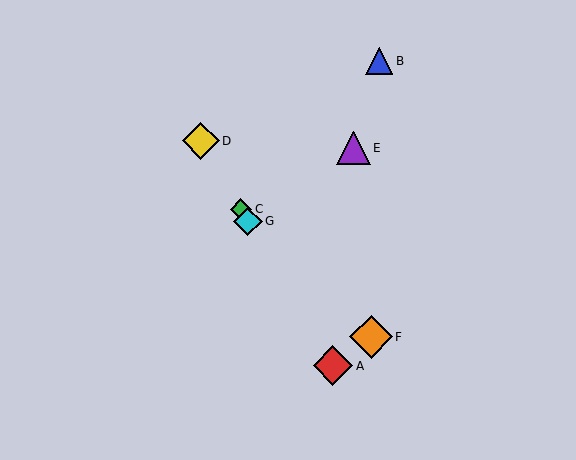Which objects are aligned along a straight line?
Objects A, C, D, G are aligned along a straight line.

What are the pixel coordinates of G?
Object G is at (248, 221).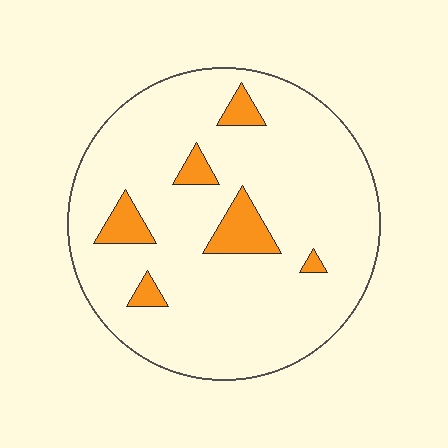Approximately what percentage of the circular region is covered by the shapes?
Approximately 10%.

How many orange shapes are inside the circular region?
6.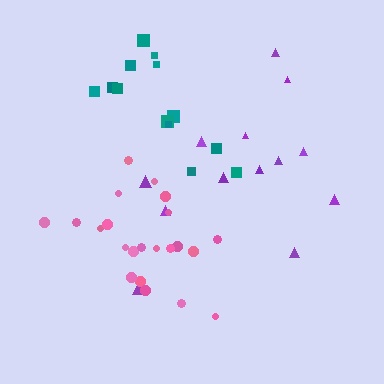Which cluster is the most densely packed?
Pink.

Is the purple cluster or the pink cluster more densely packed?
Pink.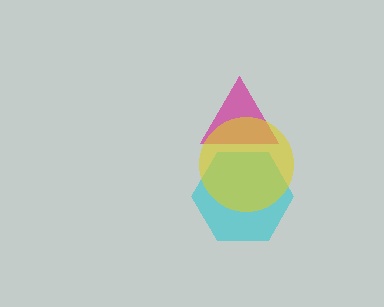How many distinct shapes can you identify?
There are 3 distinct shapes: a magenta triangle, a cyan hexagon, a yellow circle.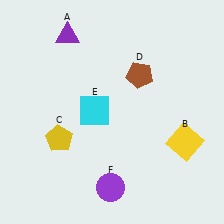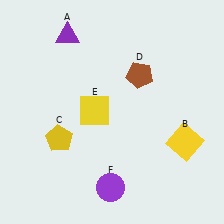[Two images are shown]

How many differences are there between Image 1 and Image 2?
There is 1 difference between the two images.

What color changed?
The square (E) changed from cyan in Image 1 to yellow in Image 2.